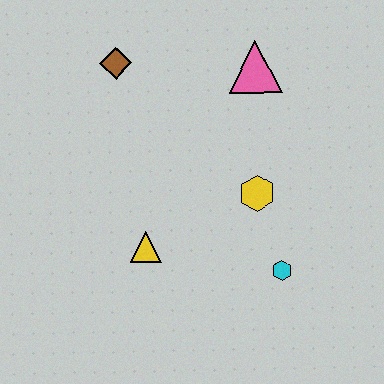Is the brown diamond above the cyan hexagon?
Yes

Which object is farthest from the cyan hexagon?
The brown diamond is farthest from the cyan hexagon.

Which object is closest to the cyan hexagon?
The yellow hexagon is closest to the cyan hexagon.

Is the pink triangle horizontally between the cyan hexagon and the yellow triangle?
Yes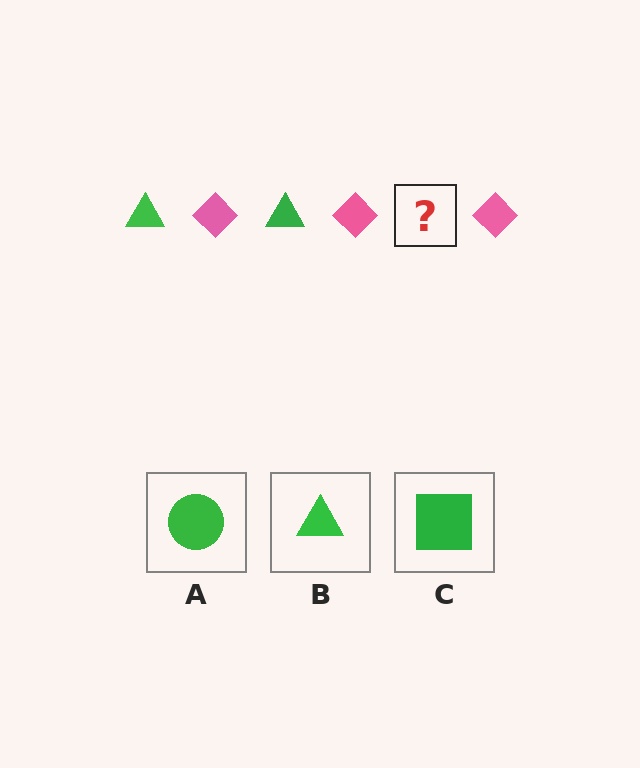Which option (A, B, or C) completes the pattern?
B.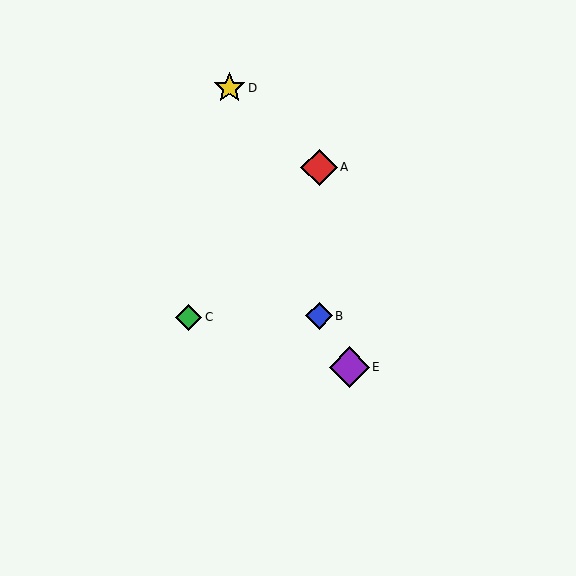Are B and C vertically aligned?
No, B is at x≈319 and C is at x≈189.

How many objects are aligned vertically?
2 objects (A, B) are aligned vertically.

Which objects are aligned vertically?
Objects A, B are aligned vertically.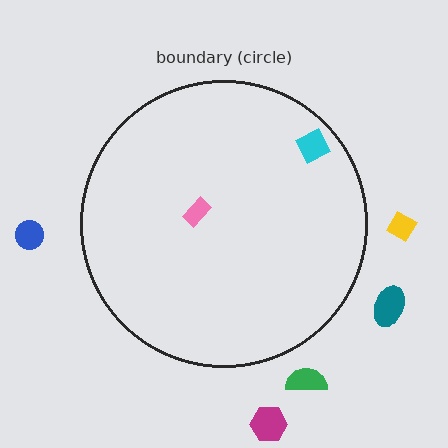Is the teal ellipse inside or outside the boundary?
Outside.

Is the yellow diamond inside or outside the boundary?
Outside.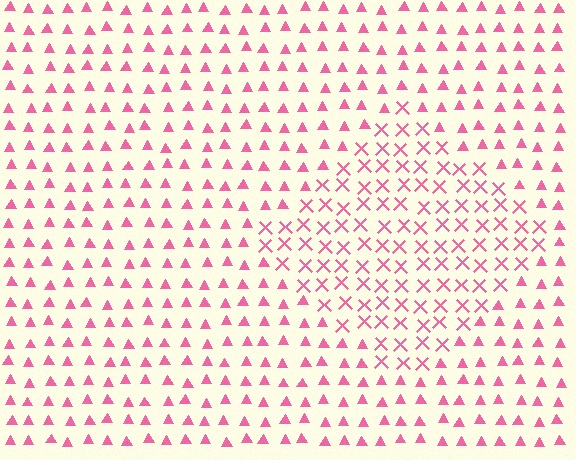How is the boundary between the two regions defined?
The boundary is defined by a change in element shape: X marks inside vs. triangles outside. All elements share the same color and spacing.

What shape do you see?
I see a diamond.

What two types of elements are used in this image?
The image uses X marks inside the diamond region and triangles outside it.